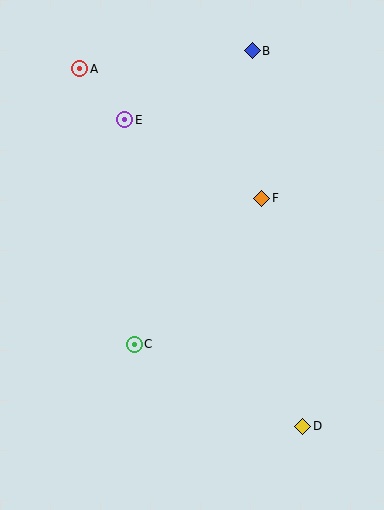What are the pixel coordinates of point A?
Point A is at (80, 69).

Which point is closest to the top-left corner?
Point A is closest to the top-left corner.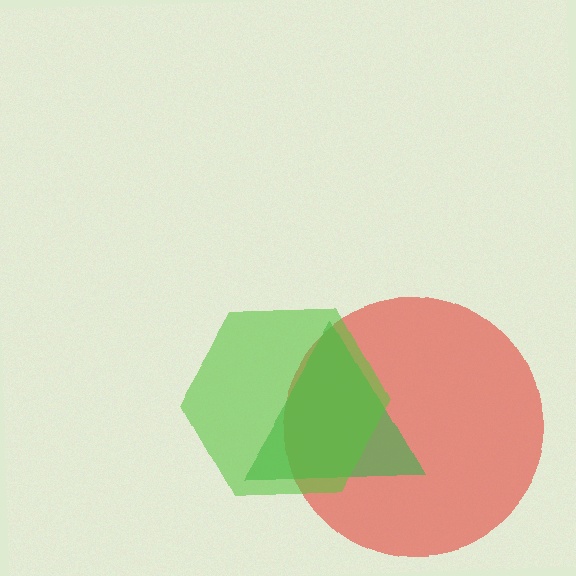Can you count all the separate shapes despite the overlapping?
Yes, there are 3 separate shapes.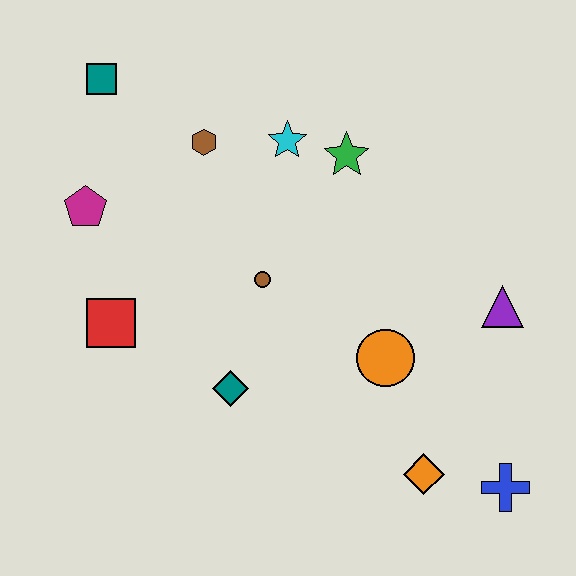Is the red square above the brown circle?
No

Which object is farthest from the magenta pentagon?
The blue cross is farthest from the magenta pentagon.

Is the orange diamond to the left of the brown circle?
No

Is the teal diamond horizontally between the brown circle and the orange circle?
No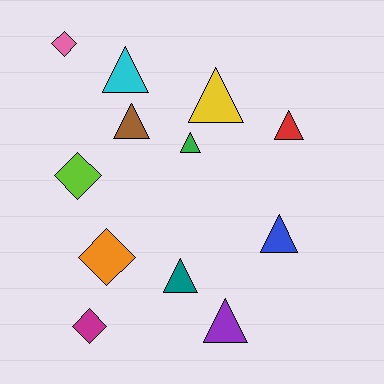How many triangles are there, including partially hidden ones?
There are 8 triangles.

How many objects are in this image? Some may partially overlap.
There are 12 objects.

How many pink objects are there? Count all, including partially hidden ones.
There is 1 pink object.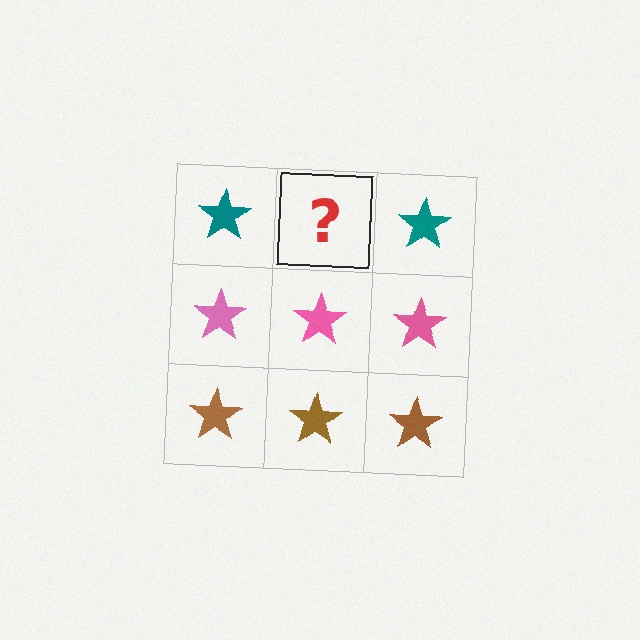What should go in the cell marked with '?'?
The missing cell should contain a teal star.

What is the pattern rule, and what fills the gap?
The rule is that each row has a consistent color. The gap should be filled with a teal star.